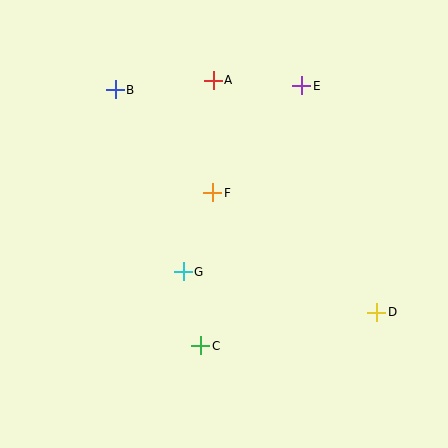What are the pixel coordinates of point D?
Point D is at (377, 312).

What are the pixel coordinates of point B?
Point B is at (115, 90).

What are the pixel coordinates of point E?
Point E is at (302, 86).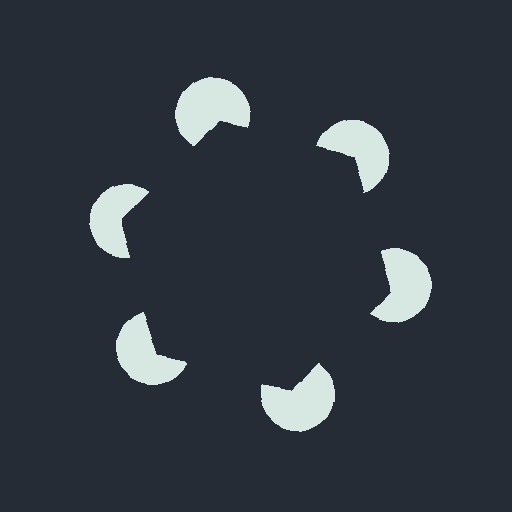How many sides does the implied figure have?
6 sides.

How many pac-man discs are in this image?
There are 6 — one at each vertex of the illusory hexagon.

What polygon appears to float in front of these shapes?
An illusory hexagon — its edges are inferred from the aligned wedge cuts in the pac-man discs, not physically drawn.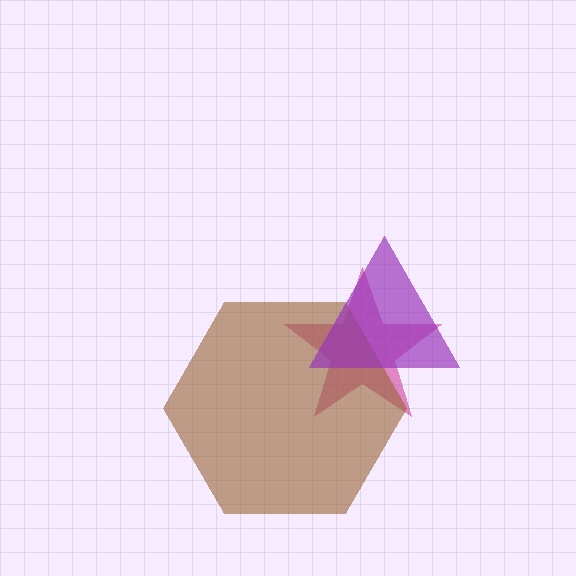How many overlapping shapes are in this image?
There are 3 overlapping shapes in the image.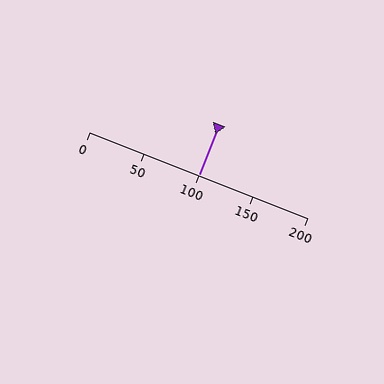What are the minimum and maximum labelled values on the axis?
The axis runs from 0 to 200.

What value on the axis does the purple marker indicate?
The marker indicates approximately 100.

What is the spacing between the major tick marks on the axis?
The major ticks are spaced 50 apart.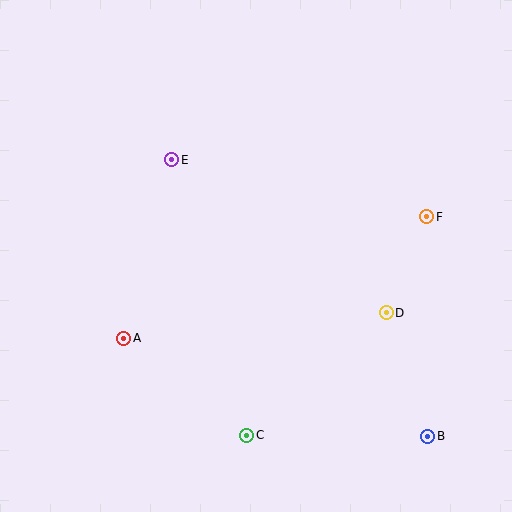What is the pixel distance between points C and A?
The distance between C and A is 157 pixels.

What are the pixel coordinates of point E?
Point E is at (172, 160).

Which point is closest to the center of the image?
Point E at (172, 160) is closest to the center.